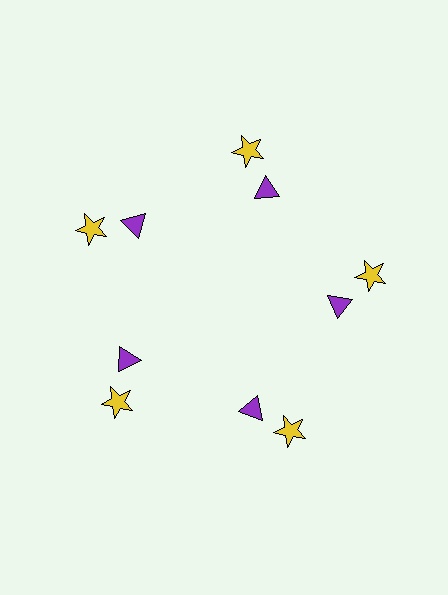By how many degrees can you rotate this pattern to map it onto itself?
The pattern maps onto itself every 72 degrees of rotation.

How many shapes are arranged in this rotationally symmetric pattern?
There are 10 shapes, arranged in 5 groups of 2.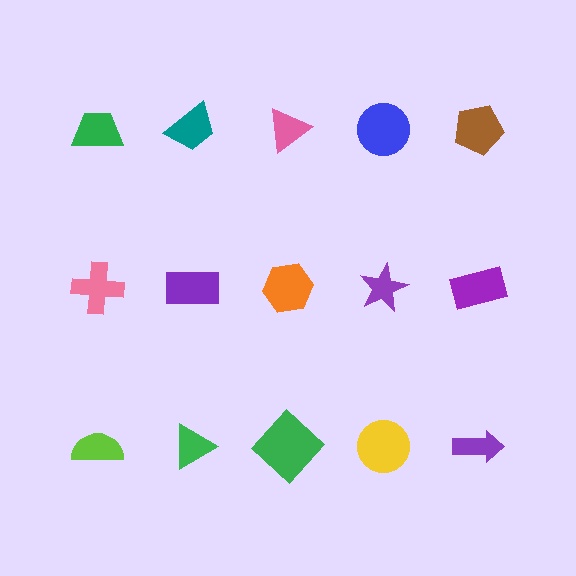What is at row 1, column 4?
A blue circle.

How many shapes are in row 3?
5 shapes.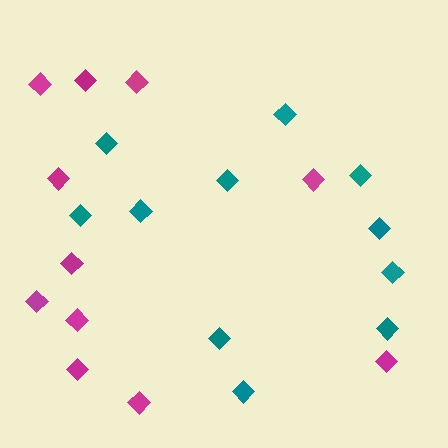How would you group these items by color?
There are 2 groups: one group of teal diamonds (11) and one group of magenta diamonds (11).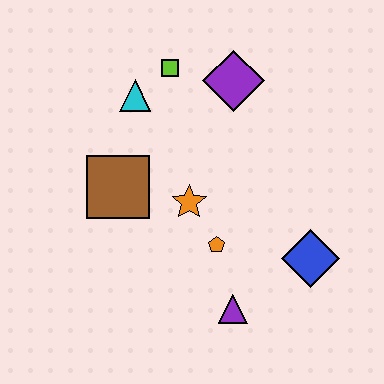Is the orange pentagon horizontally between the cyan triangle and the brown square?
No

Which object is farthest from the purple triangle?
The lime square is farthest from the purple triangle.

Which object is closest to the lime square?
The cyan triangle is closest to the lime square.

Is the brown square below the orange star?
No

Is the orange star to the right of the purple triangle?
No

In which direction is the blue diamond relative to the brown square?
The blue diamond is to the right of the brown square.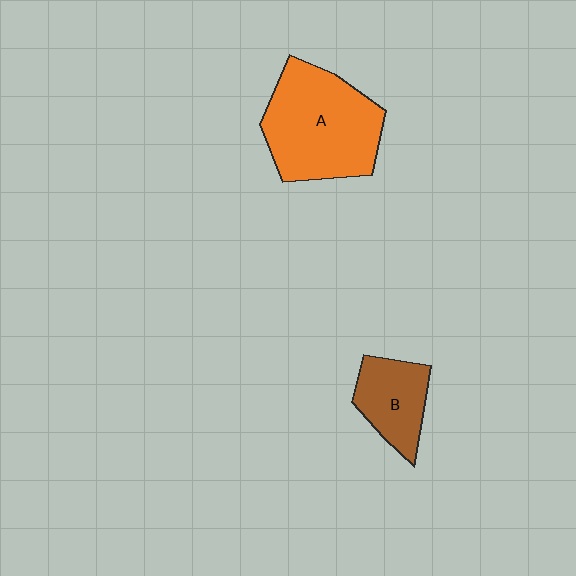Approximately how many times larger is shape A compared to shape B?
Approximately 2.1 times.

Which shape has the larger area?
Shape A (orange).